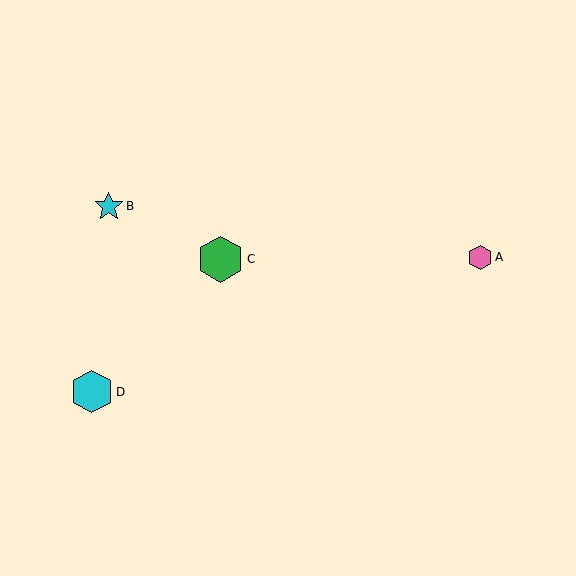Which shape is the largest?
The green hexagon (labeled C) is the largest.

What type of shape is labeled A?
Shape A is a pink hexagon.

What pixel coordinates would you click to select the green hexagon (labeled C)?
Click at (221, 259) to select the green hexagon C.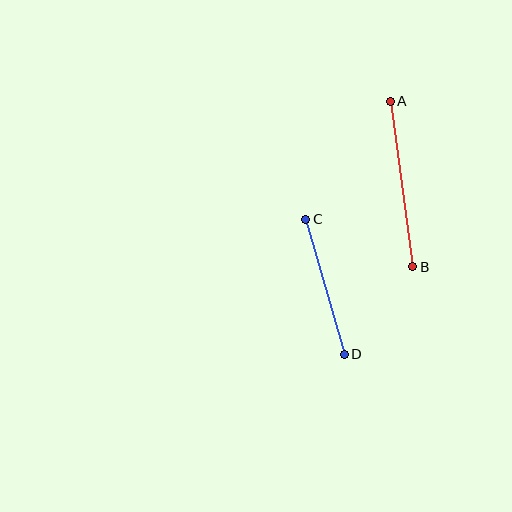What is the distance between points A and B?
The distance is approximately 167 pixels.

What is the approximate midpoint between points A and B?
The midpoint is at approximately (401, 184) pixels.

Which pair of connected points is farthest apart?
Points A and B are farthest apart.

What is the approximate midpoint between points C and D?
The midpoint is at approximately (325, 287) pixels.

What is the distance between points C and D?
The distance is approximately 141 pixels.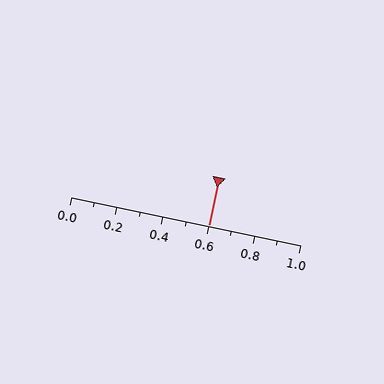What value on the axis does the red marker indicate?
The marker indicates approximately 0.6.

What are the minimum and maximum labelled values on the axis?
The axis runs from 0.0 to 1.0.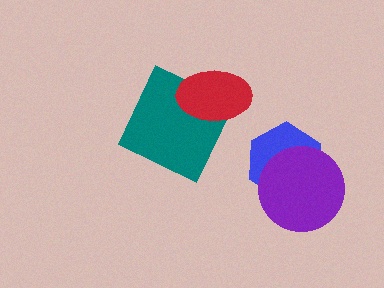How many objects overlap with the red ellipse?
1 object overlaps with the red ellipse.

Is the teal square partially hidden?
Yes, it is partially covered by another shape.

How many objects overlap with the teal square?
1 object overlaps with the teal square.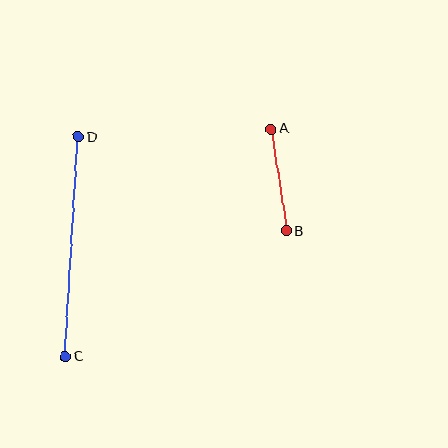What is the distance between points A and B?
The distance is approximately 103 pixels.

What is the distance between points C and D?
The distance is approximately 221 pixels.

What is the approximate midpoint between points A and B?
The midpoint is at approximately (279, 180) pixels.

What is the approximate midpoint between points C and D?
The midpoint is at approximately (72, 247) pixels.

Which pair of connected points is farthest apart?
Points C and D are farthest apart.